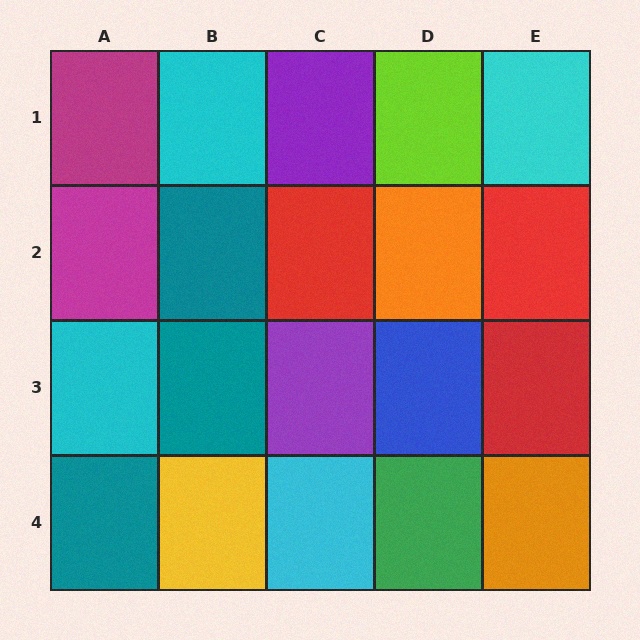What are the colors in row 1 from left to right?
Magenta, cyan, purple, lime, cyan.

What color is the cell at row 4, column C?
Cyan.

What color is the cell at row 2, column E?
Red.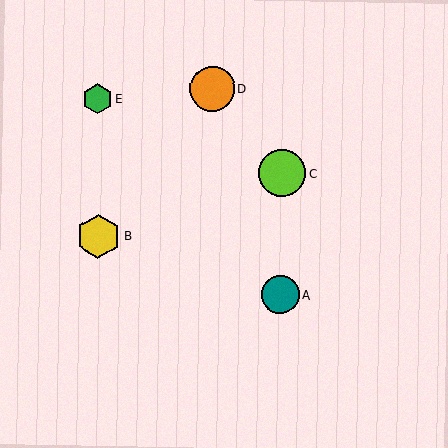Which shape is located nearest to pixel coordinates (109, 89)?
The green hexagon (labeled E) at (98, 98) is nearest to that location.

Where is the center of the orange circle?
The center of the orange circle is at (212, 89).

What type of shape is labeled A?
Shape A is a teal circle.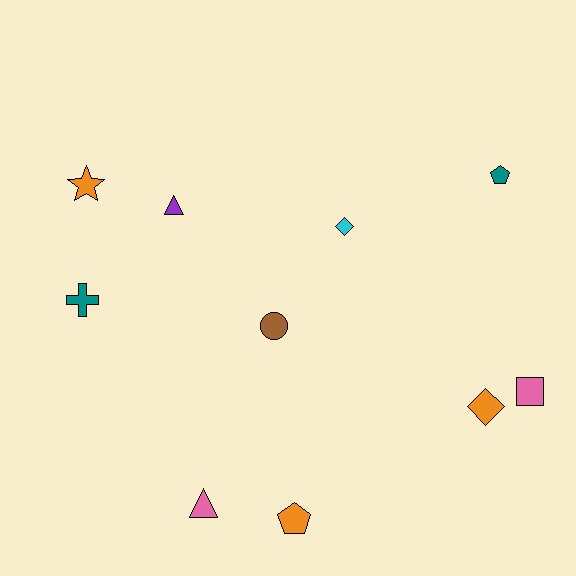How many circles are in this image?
There is 1 circle.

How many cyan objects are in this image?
There is 1 cyan object.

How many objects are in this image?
There are 10 objects.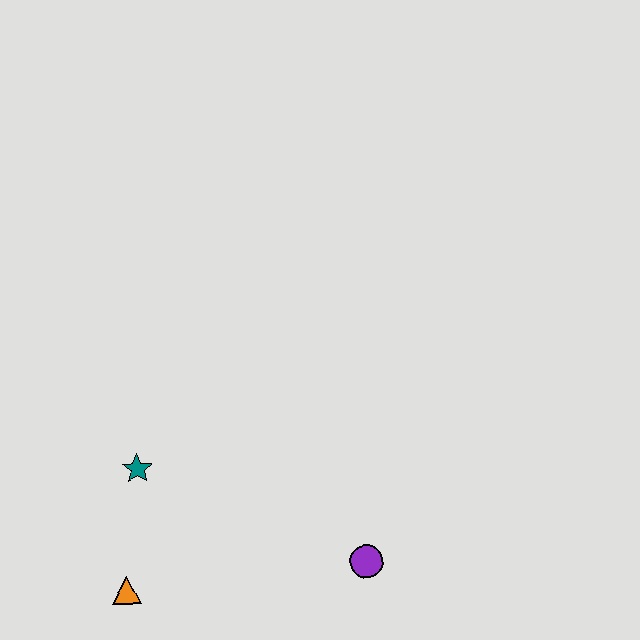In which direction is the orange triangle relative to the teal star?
The orange triangle is below the teal star.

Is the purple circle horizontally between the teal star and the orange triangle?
No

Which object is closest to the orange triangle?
The teal star is closest to the orange triangle.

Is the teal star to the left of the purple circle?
Yes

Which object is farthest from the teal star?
The purple circle is farthest from the teal star.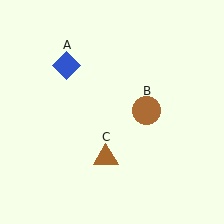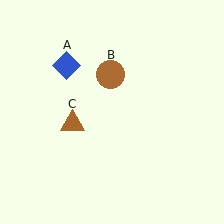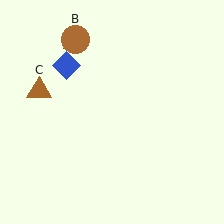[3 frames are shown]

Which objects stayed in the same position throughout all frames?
Blue diamond (object A) remained stationary.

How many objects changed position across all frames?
2 objects changed position: brown circle (object B), brown triangle (object C).